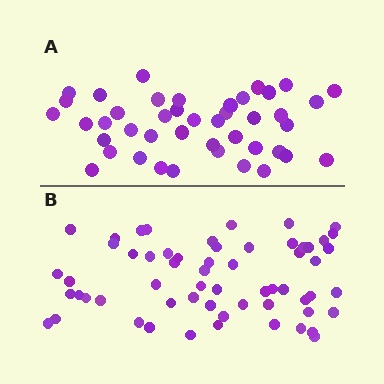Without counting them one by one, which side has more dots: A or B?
Region B (the bottom region) has more dots.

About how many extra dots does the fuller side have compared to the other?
Region B has approximately 15 more dots than region A.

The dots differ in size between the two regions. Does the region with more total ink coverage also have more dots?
No. Region A has more total ink coverage because its dots are larger, but region B actually contains more individual dots. Total area can be misleading — the number of items is what matters here.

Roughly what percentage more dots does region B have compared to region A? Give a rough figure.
About 40% more.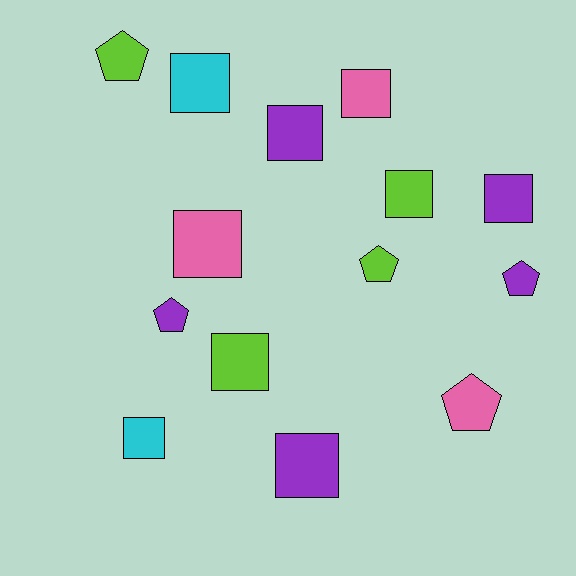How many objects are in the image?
There are 14 objects.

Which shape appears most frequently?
Square, with 9 objects.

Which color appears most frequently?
Purple, with 5 objects.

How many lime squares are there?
There are 2 lime squares.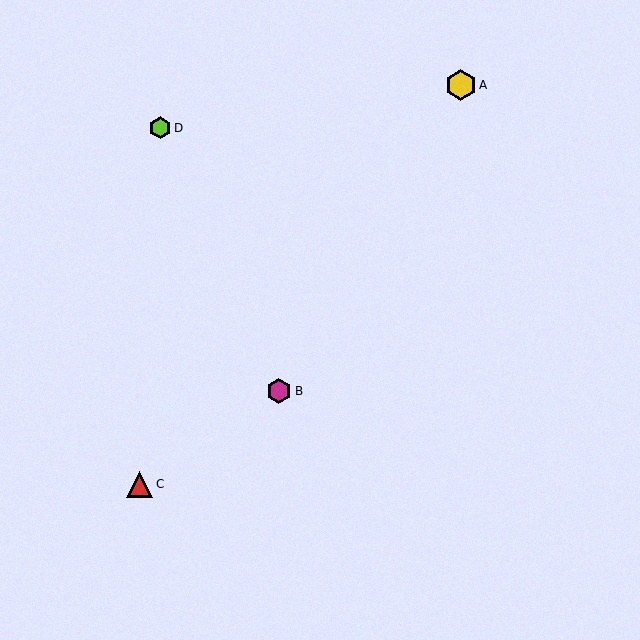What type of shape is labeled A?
Shape A is a yellow hexagon.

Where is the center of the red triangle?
The center of the red triangle is at (140, 484).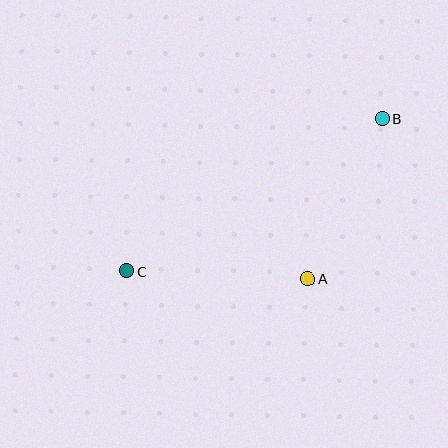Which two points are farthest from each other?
Points B and C are farthest from each other.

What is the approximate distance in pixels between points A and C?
The distance between A and C is approximately 181 pixels.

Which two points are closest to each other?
Points A and B are closest to each other.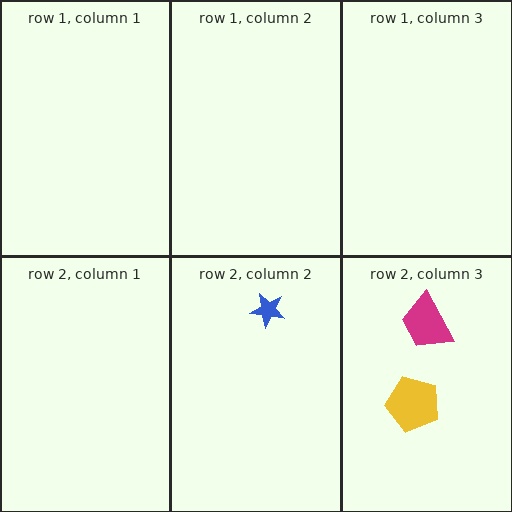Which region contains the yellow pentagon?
The row 2, column 3 region.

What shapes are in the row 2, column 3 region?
The yellow pentagon, the magenta trapezoid.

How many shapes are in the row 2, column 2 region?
1.